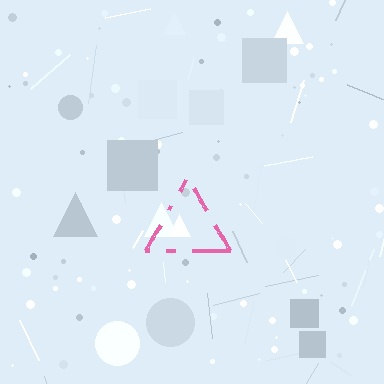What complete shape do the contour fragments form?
The contour fragments form a triangle.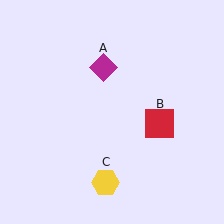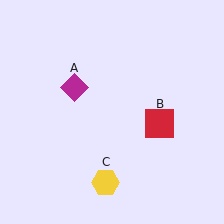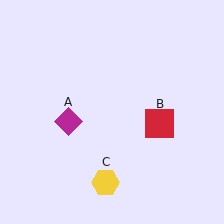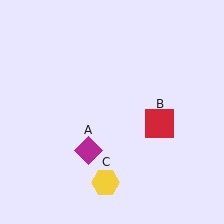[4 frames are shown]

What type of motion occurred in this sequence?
The magenta diamond (object A) rotated counterclockwise around the center of the scene.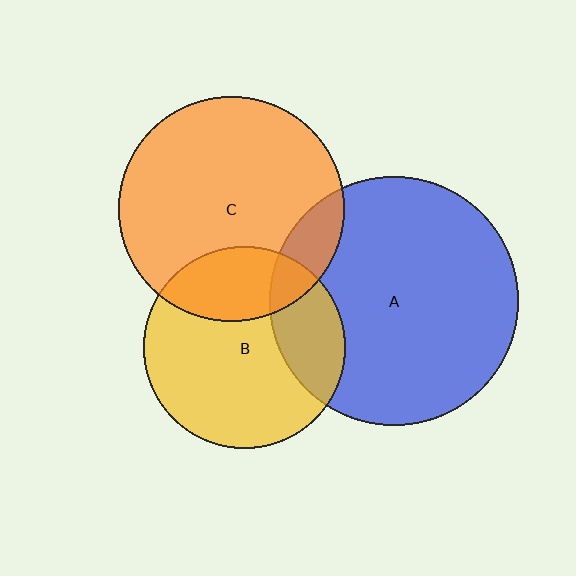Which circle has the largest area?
Circle A (blue).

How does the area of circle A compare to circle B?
Approximately 1.5 times.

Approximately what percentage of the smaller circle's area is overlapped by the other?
Approximately 25%.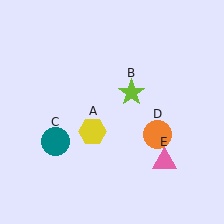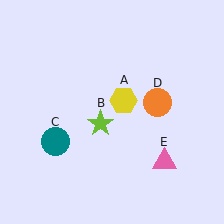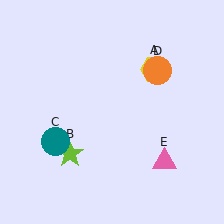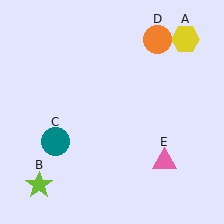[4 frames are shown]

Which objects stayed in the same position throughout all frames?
Teal circle (object C) and pink triangle (object E) remained stationary.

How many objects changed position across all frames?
3 objects changed position: yellow hexagon (object A), lime star (object B), orange circle (object D).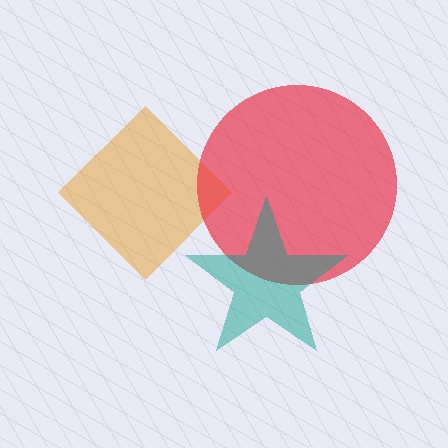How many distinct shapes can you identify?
There are 3 distinct shapes: an orange diamond, a red circle, a teal star.